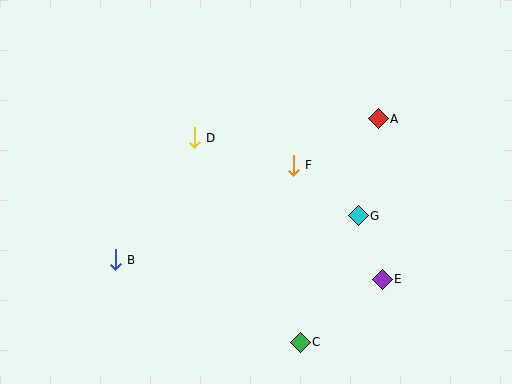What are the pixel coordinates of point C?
Point C is at (300, 342).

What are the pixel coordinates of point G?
Point G is at (358, 216).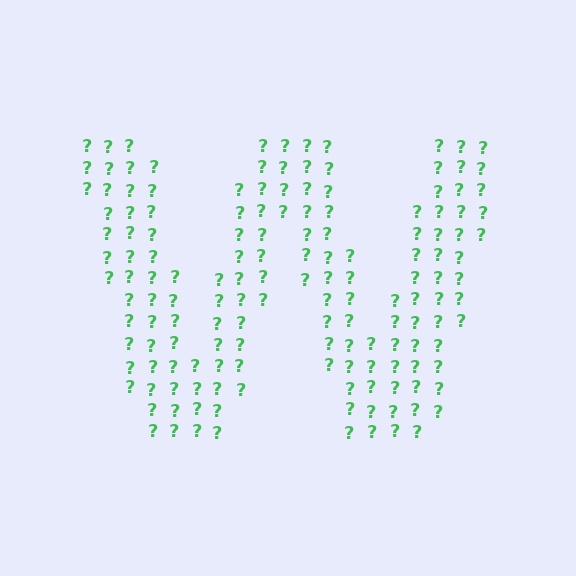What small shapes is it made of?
It is made of small question marks.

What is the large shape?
The large shape is the letter W.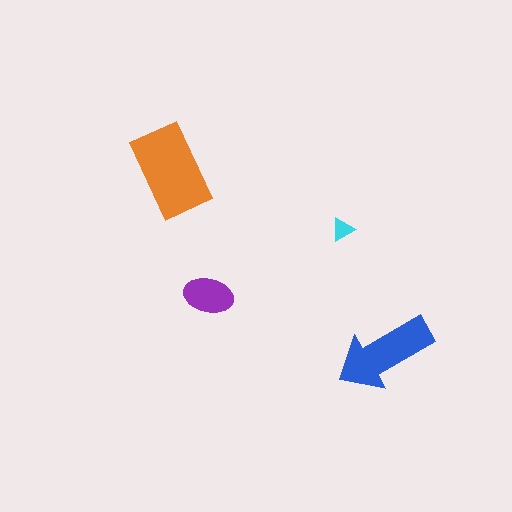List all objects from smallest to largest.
The cyan triangle, the purple ellipse, the blue arrow, the orange rectangle.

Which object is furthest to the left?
The orange rectangle is leftmost.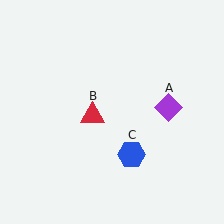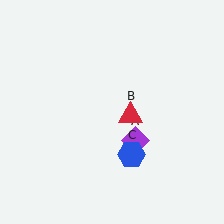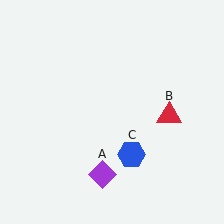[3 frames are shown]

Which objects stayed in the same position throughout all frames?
Blue hexagon (object C) remained stationary.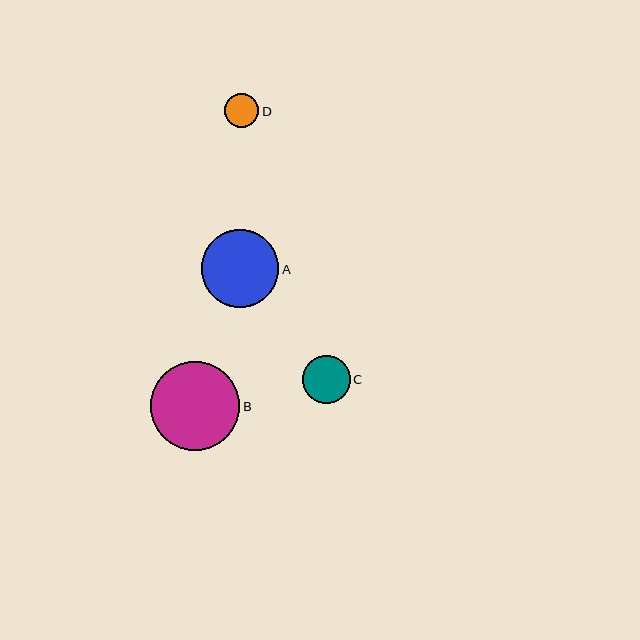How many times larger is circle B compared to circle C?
Circle B is approximately 1.8 times the size of circle C.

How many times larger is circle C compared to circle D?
Circle C is approximately 1.4 times the size of circle D.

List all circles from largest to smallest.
From largest to smallest: B, A, C, D.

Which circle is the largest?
Circle B is the largest with a size of approximately 89 pixels.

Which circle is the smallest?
Circle D is the smallest with a size of approximately 34 pixels.